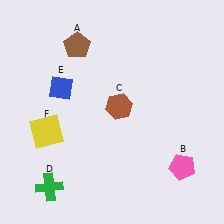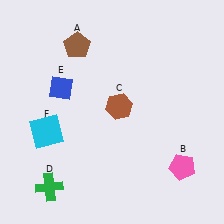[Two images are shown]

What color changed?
The square (F) changed from yellow in Image 1 to cyan in Image 2.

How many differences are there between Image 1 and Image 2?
There is 1 difference between the two images.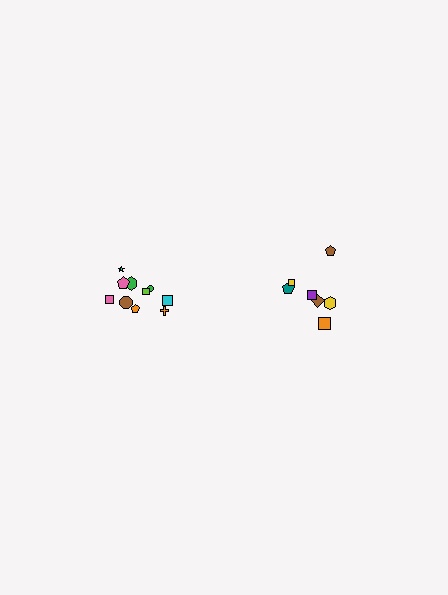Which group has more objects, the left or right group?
The left group.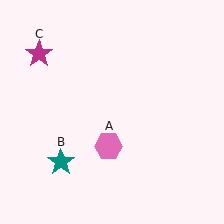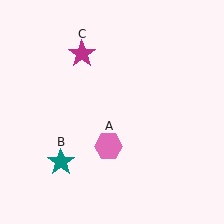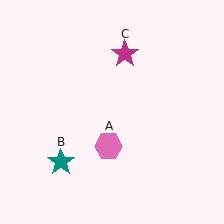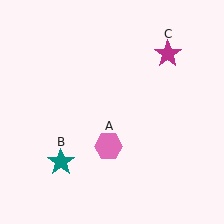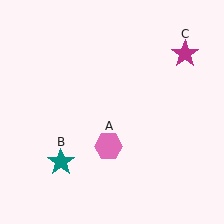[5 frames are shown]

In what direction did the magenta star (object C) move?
The magenta star (object C) moved right.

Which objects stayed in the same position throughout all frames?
Pink hexagon (object A) and teal star (object B) remained stationary.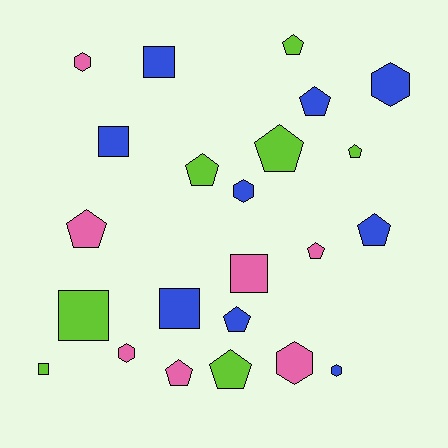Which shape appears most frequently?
Pentagon, with 11 objects.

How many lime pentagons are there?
There are 5 lime pentagons.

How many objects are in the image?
There are 23 objects.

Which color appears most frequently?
Blue, with 9 objects.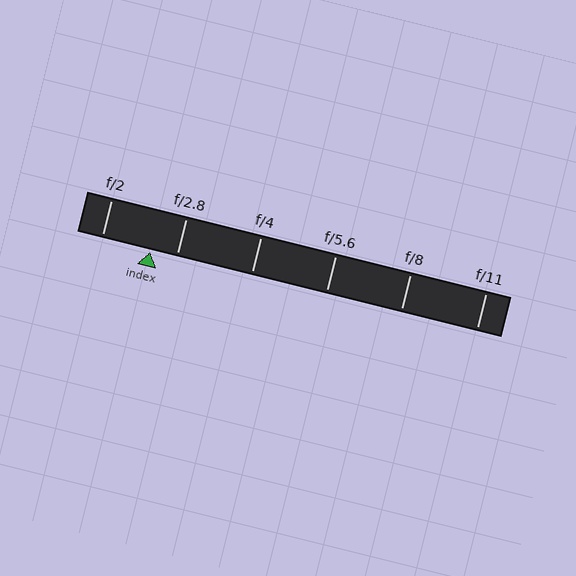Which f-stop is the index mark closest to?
The index mark is closest to f/2.8.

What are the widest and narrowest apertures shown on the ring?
The widest aperture shown is f/2 and the narrowest is f/11.